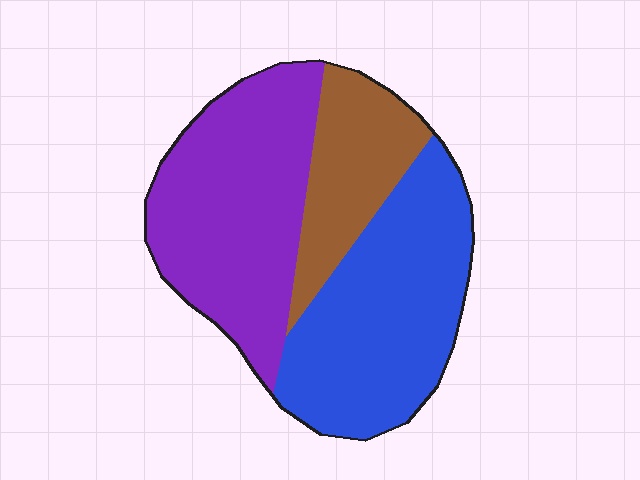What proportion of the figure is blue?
Blue covers roughly 40% of the figure.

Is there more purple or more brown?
Purple.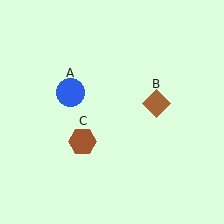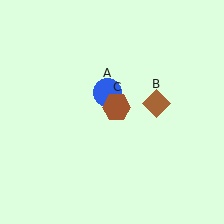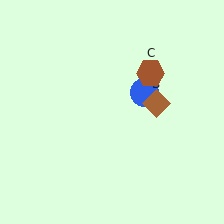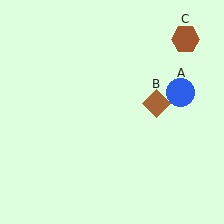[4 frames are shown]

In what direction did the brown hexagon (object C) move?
The brown hexagon (object C) moved up and to the right.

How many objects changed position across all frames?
2 objects changed position: blue circle (object A), brown hexagon (object C).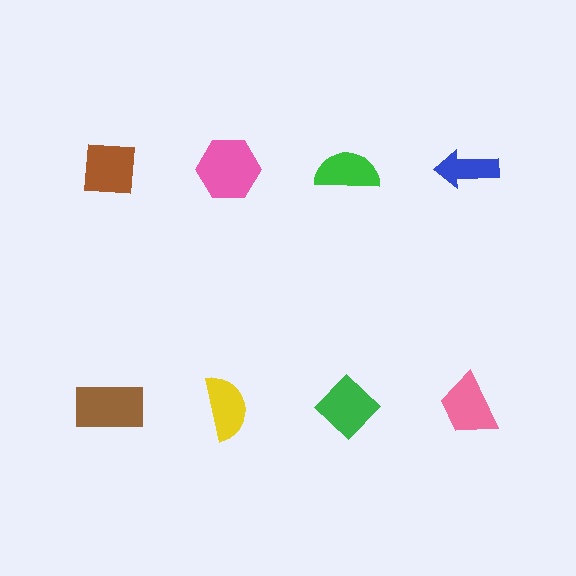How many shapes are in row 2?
4 shapes.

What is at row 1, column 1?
A brown square.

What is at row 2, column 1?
A brown rectangle.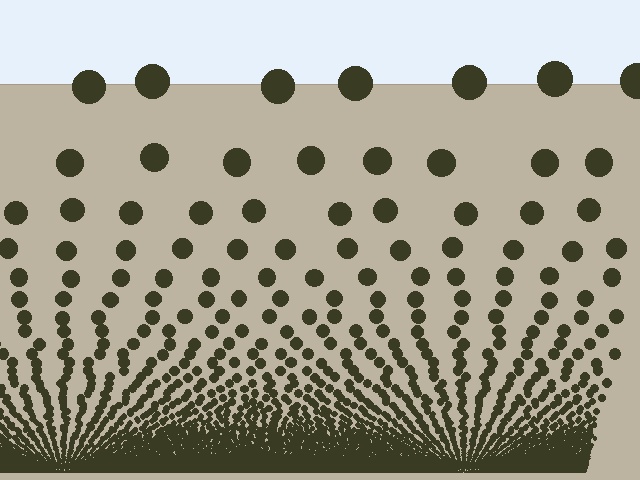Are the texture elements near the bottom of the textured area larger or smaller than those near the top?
Smaller. The gradient is inverted — elements near the bottom are smaller and denser.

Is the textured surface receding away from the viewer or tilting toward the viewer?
The surface appears to tilt toward the viewer. Texture elements get larger and sparser toward the top.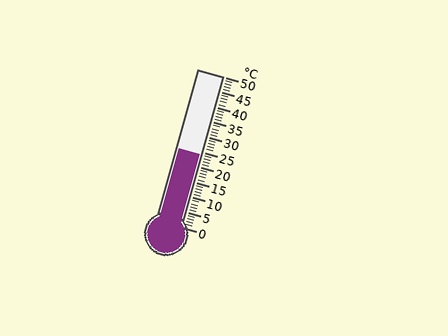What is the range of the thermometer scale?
The thermometer scale ranges from 0°C to 50°C.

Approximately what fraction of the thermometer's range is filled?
The thermometer is filled to approximately 50% of its range.